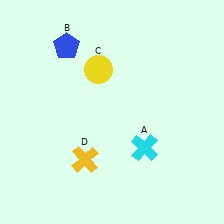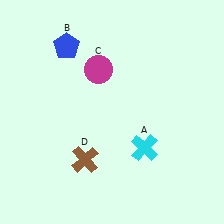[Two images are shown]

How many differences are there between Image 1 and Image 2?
There are 2 differences between the two images.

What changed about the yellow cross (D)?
In Image 1, D is yellow. In Image 2, it changed to brown.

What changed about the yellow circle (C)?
In Image 1, C is yellow. In Image 2, it changed to magenta.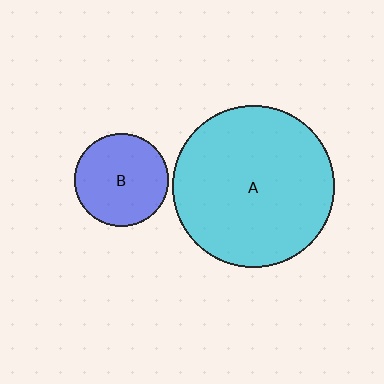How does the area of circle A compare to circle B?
Approximately 3.0 times.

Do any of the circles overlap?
No, none of the circles overlap.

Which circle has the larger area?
Circle A (cyan).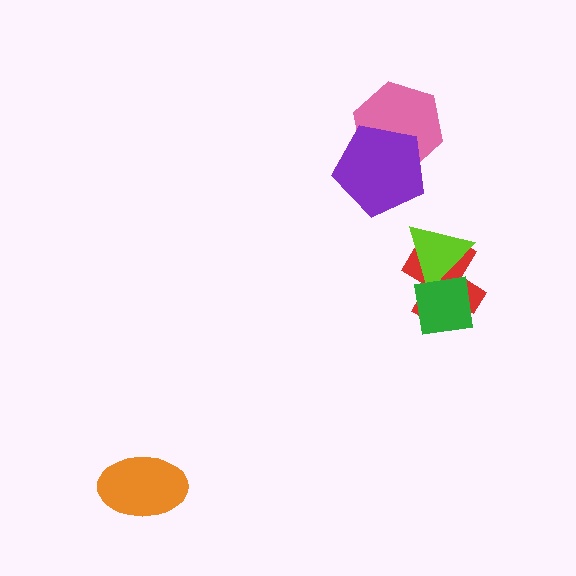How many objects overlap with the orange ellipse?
0 objects overlap with the orange ellipse.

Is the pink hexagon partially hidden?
Yes, it is partially covered by another shape.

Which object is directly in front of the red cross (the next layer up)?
The lime triangle is directly in front of the red cross.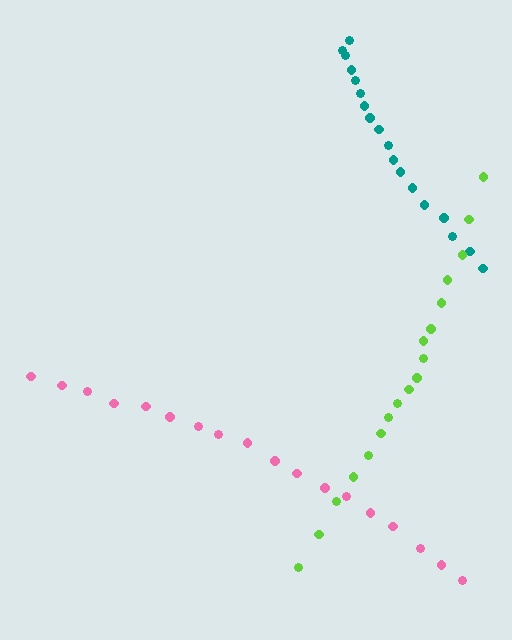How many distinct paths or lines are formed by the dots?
There are 3 distinct paths.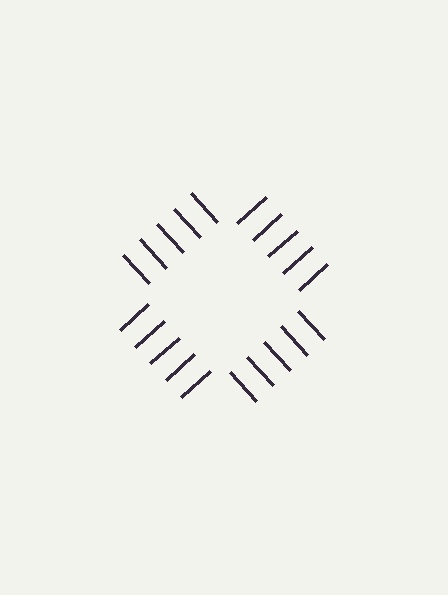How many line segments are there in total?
20 — 5 along each of the 4 edges.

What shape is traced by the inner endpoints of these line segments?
An illusory square — the line segments terminate on its edges but no continuous stroke is drawn.